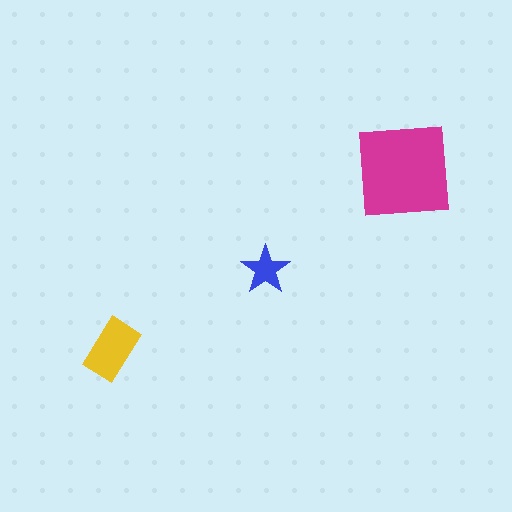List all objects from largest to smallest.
The magenta square, the yellow rectangle, the blue star.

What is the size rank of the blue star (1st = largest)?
3rd.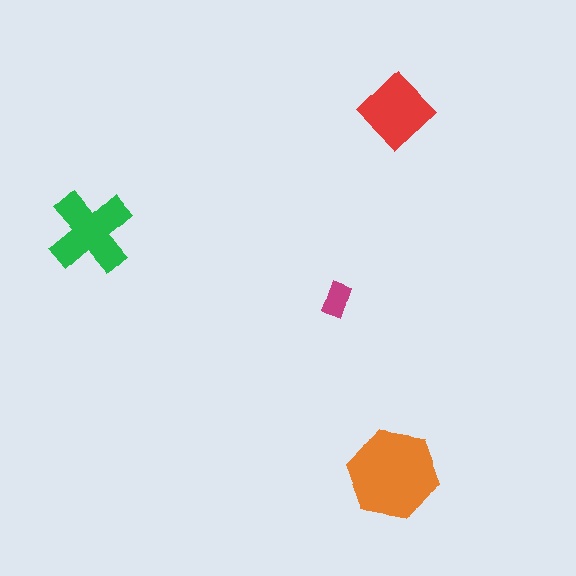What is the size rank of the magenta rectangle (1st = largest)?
4th.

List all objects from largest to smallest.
The orange hexagon, the green cross, the red diamond, the magenta rectangle.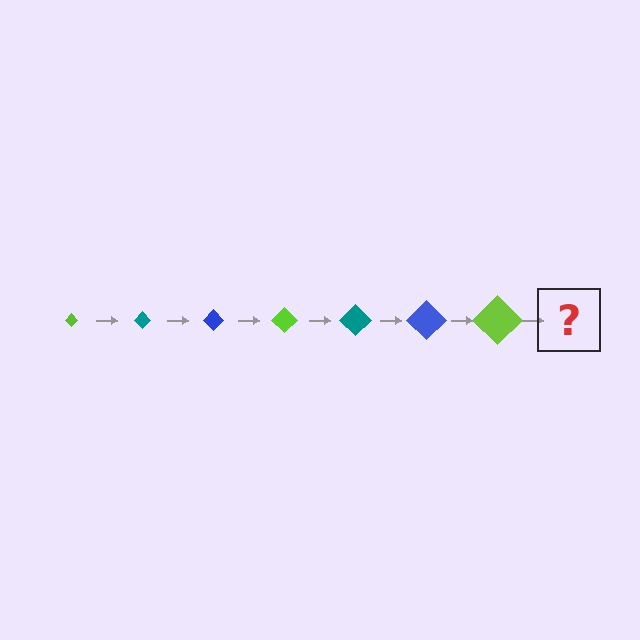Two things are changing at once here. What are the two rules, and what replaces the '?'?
The two rules are that the diamond grows larger each step and the color cycles through lime, teal, and blue. The '?' should be a teal diamond, larger than the previous one.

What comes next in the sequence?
The next element should be a teal diamond, larger than the previous one.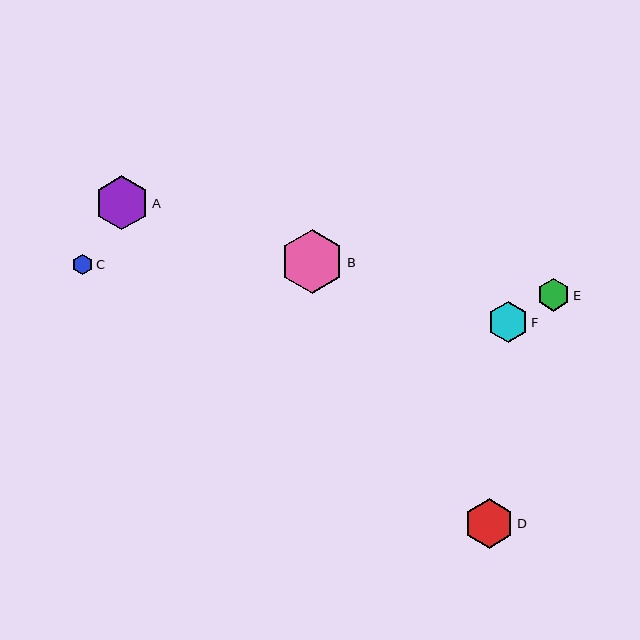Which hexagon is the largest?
Hexagon B is the largest with a size of approximately 64 pixels.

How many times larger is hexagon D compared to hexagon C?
Hexagon D is approximately 2.5 times the size of hexagon C.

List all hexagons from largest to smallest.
From largest to smallest: B, A, D, F, E, C.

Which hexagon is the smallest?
Hexagon C is the smallest with a size of approximately 20 pixels.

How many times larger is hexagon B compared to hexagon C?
Hexagon B is approximately 3.2 times the size of hexagon C.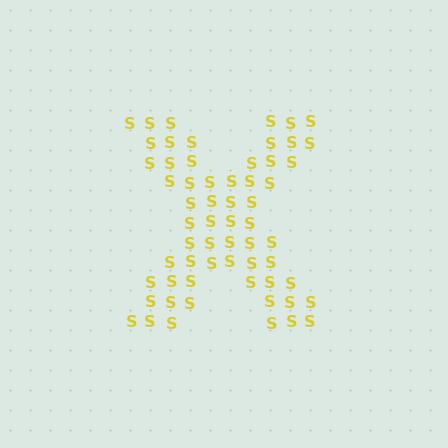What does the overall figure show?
The overall figure shows the letter X.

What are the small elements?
The small elements are letter S's.